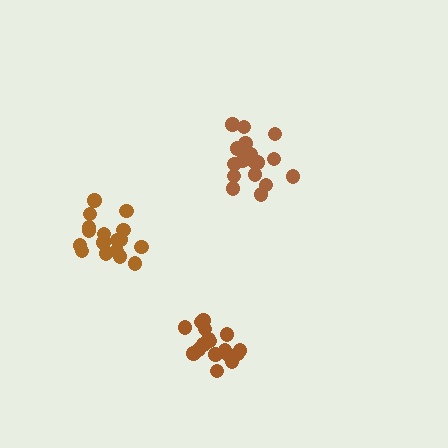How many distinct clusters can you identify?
There are 3 distinct clusters.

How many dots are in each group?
Group 1: 17 dots, Group 2: 19 dots, Group 3: 17 dots (53 total).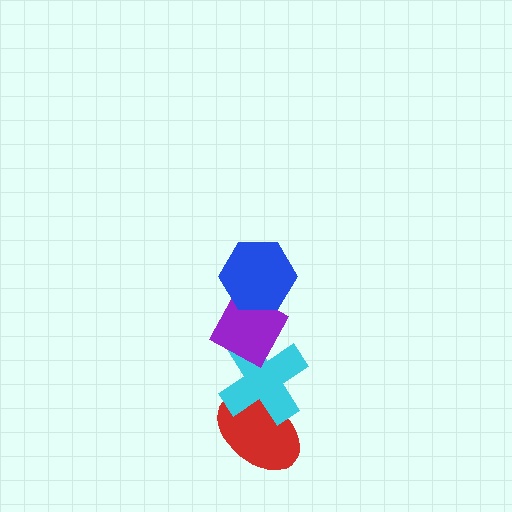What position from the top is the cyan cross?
The cyan cross is 3rd from the top.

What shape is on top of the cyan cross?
The purple diamond is on top of the cyan cross.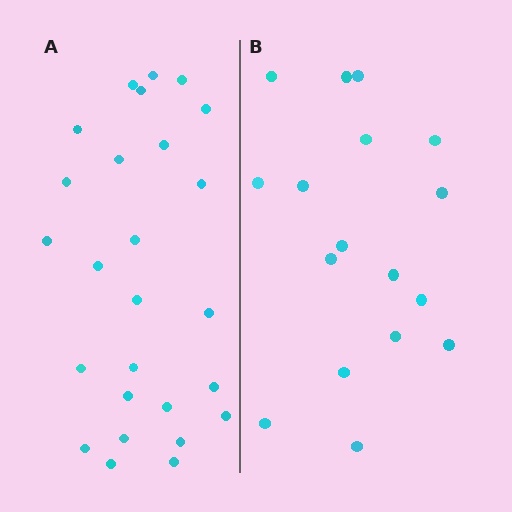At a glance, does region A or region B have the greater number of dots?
Region A (the left region) has more dots.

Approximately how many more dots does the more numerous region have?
Region A has roughly 8 or so more dots than region B.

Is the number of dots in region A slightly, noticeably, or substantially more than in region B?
Region A has substantially more. The ratio is roughly 1.5 to 1.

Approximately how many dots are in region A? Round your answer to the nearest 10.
About 30 dots. (The exact count is 26, which rounds to 30.)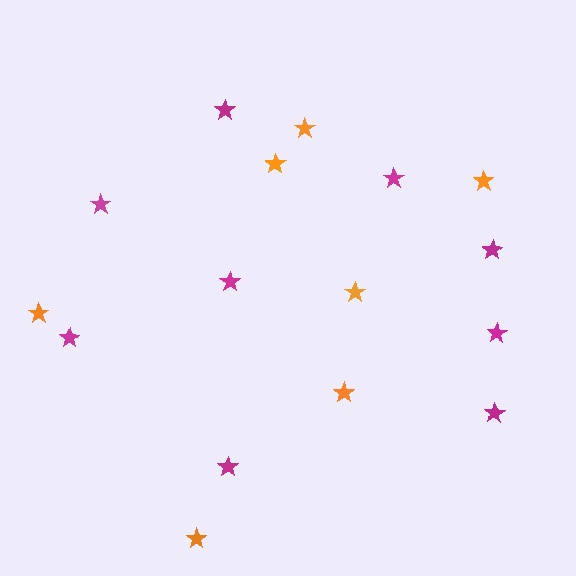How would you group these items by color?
There are 2 groups: one group of orange stars (7) and one group of magenta stars (9).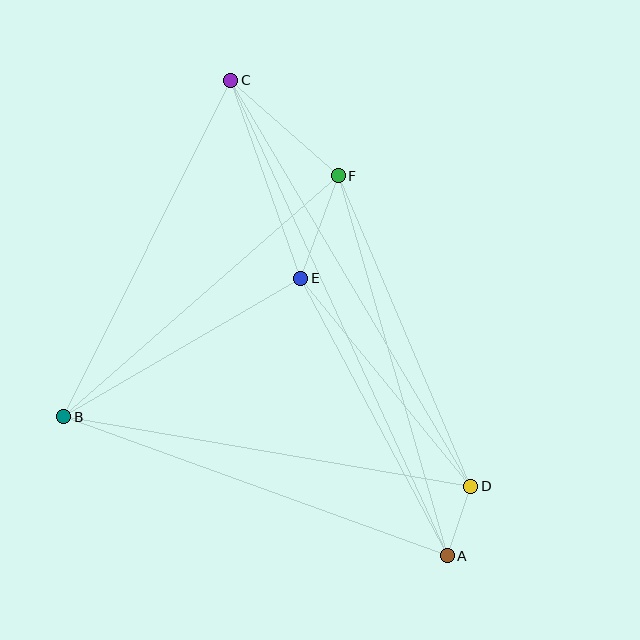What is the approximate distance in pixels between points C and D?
The distance between C and D is approximately 471 pixels.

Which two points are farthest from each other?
Points A and C are farthest from each other.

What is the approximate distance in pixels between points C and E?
The distance between C and E is approximately 210 pixels.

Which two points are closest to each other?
Points A and D are closest to each other.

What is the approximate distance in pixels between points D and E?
The distance between D and E is approximately 269 pixels.